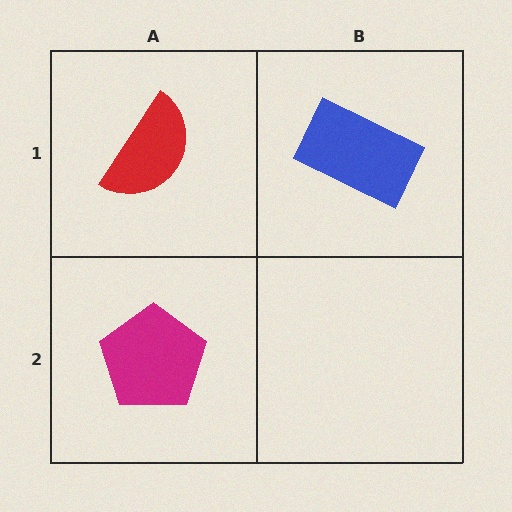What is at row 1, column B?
A blue rectangle.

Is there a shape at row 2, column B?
No, that cell is empty.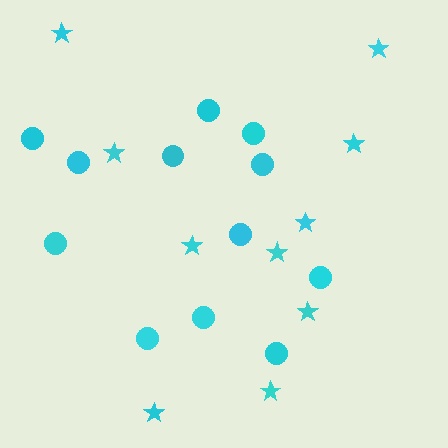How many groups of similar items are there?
There are 2 groups: one group of circles (12) and one group of stars (10).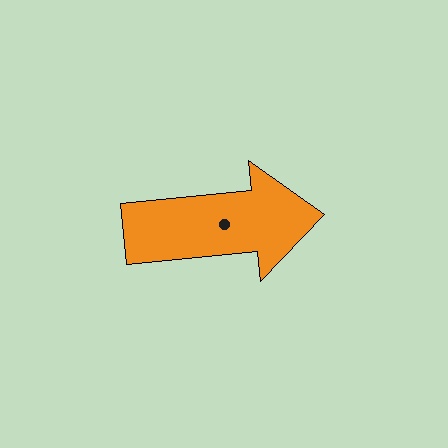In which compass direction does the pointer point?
East.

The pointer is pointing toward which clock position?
Roughly 3 o'clock.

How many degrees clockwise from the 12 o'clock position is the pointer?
Approximately 84 degrees.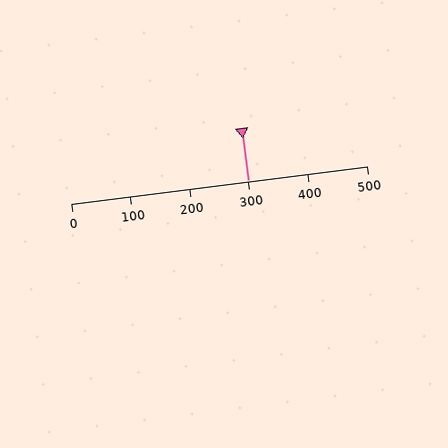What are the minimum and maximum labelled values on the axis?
The axis runs from 0 to 500.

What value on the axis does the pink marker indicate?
The marker indicates approximately 300.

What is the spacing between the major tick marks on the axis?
The major ticks are spaced 100 apart.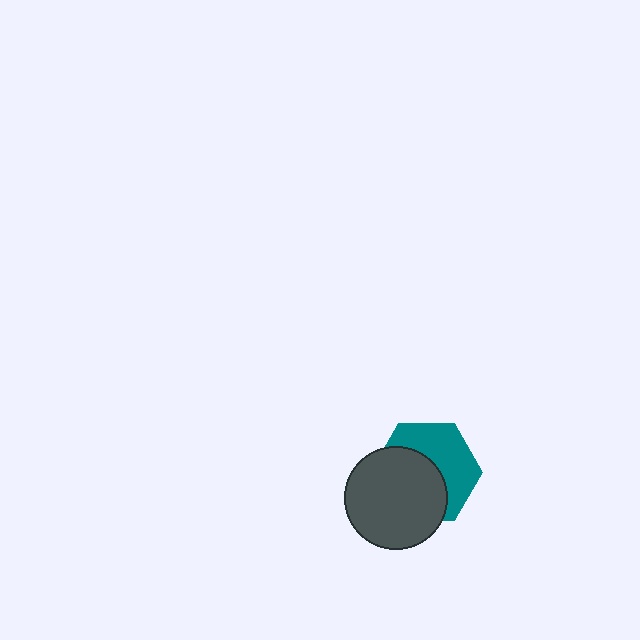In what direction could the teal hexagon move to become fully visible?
The teal hexagon could move toward the upper-right. That would shift it out from behind the dark gray circle entirely.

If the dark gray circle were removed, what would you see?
You would see the complete teal hexagon.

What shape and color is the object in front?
The object in front is a dark gray circle.